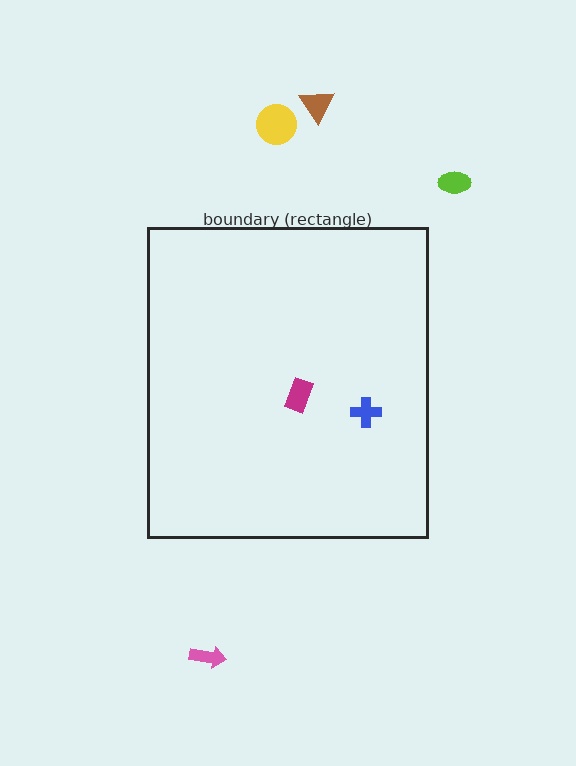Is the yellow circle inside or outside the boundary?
Outside.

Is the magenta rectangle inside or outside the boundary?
Inside.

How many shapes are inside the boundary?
2 inside, 4 outside.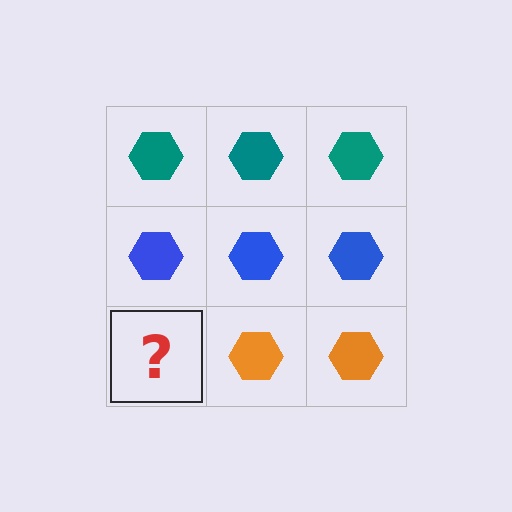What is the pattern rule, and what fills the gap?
The rule is that each row has a consistent color. The gap should be filled with an orange hexagon.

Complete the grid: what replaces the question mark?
The question mark should be replaced with an orange hexagon.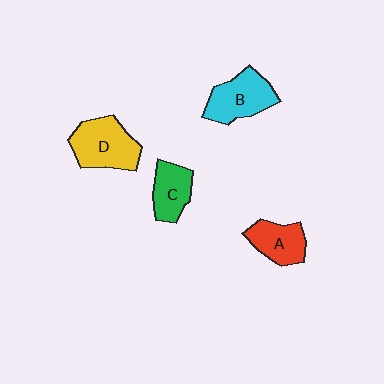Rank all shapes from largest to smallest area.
From largest to smallest: D (yellow), B (cyan), A (red), C (green).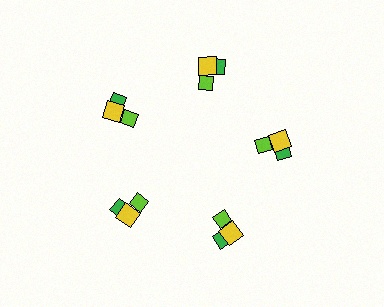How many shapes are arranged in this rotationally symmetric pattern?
There are 15 shapes, arranged in 5 groups of 3.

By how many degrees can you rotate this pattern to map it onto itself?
The pattern maps onto itself every 72 degrees of rotation.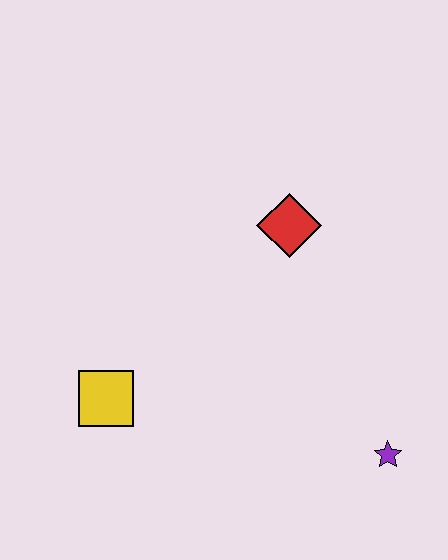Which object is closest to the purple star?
The red diamond is closest to the purple star.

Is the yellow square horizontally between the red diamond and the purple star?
No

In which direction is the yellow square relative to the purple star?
The yellow square is to the left of the purple star.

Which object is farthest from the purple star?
The yellow square is farthest from the purple star.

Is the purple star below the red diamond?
Yes